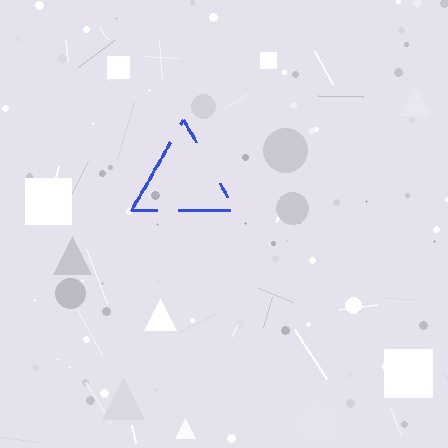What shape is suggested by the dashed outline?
The dashed outline suggests a triangle.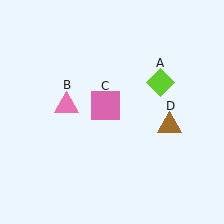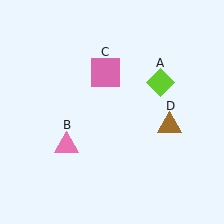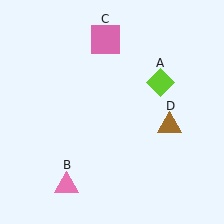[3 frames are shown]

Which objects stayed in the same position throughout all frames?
Lime diamond (object A) and brown triangle (object D) remained stationary.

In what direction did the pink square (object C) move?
The pink square (object C) moved up.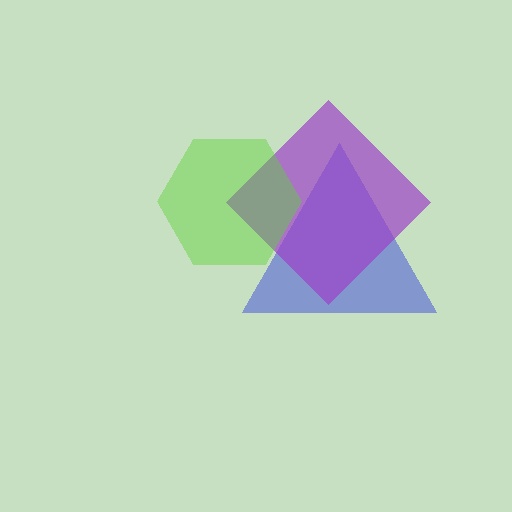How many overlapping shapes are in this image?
There are 3 overlapping shapes in the image.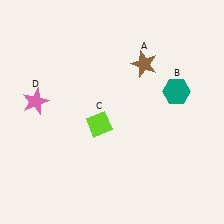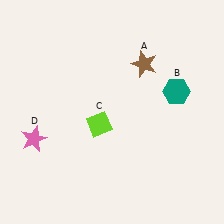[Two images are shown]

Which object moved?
The pink star (D) moved down.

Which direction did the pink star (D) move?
The pink star (D) moved down.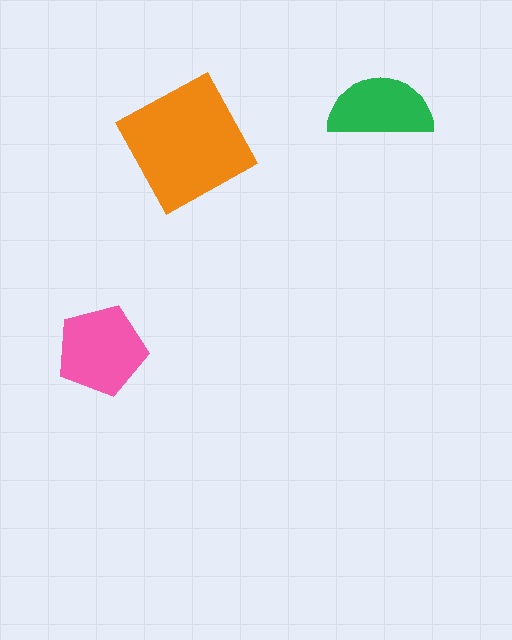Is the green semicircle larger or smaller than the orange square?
Smaller.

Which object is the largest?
The orange square.